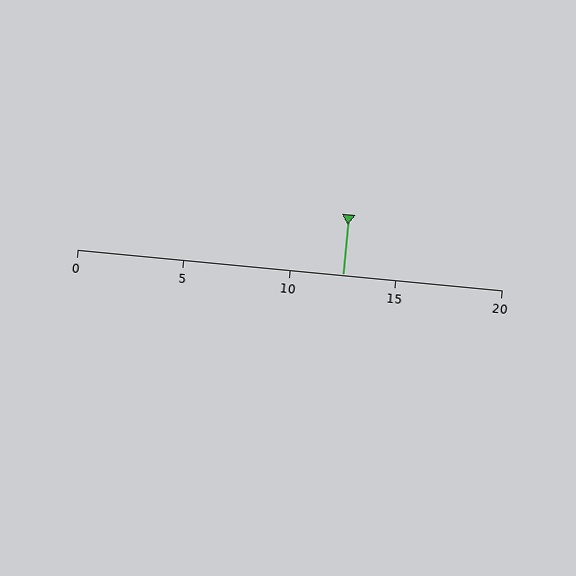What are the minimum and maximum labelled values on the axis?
The axis runs from 0 to 20.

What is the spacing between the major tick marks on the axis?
The major ticks are spaced 5 apart.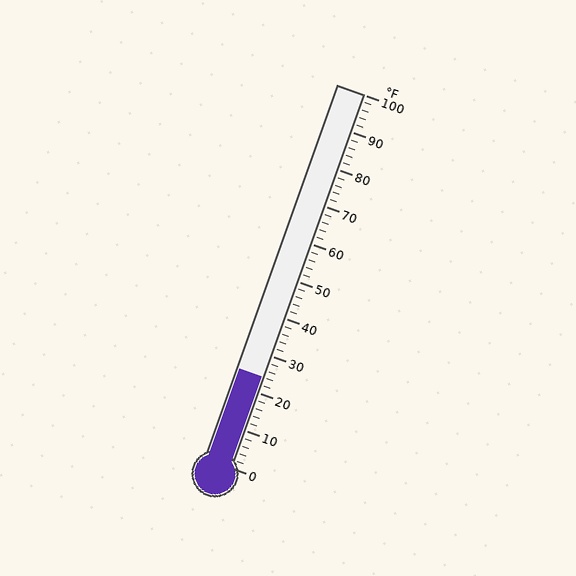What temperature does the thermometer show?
The thermometer shows approximately 24°F.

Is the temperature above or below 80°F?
The temperature is below 80°F.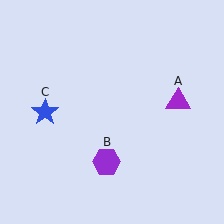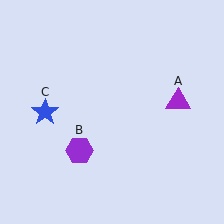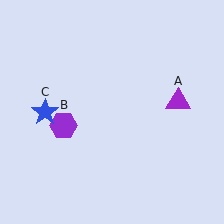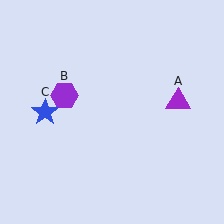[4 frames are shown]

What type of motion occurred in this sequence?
The purple hexagon (object B) rotated clockwise around the center of the scene.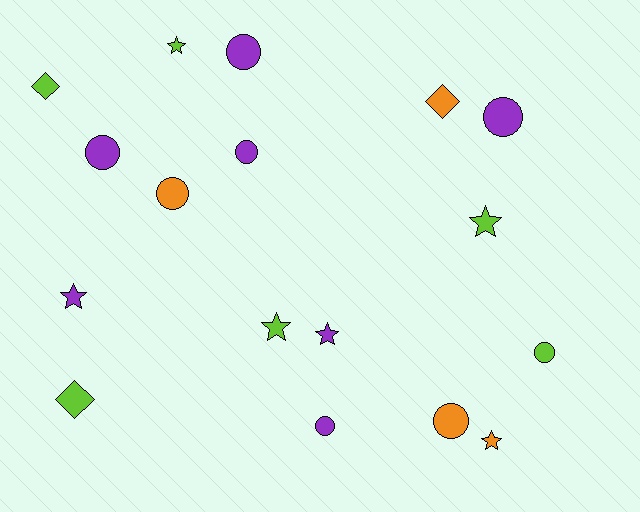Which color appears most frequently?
Purple, with 7 objects.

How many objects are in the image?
There are 17 objects.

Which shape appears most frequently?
Circle, with 8 objects.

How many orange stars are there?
There is 1 orange star.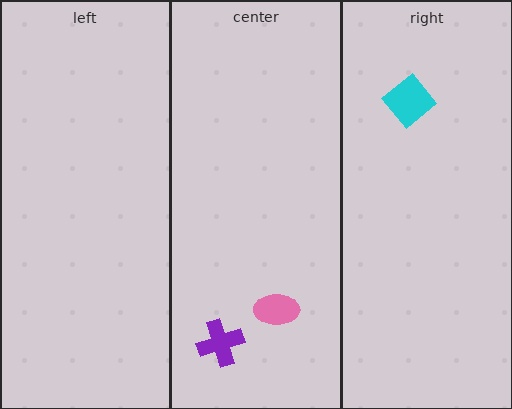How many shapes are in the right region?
1.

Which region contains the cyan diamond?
The right region.